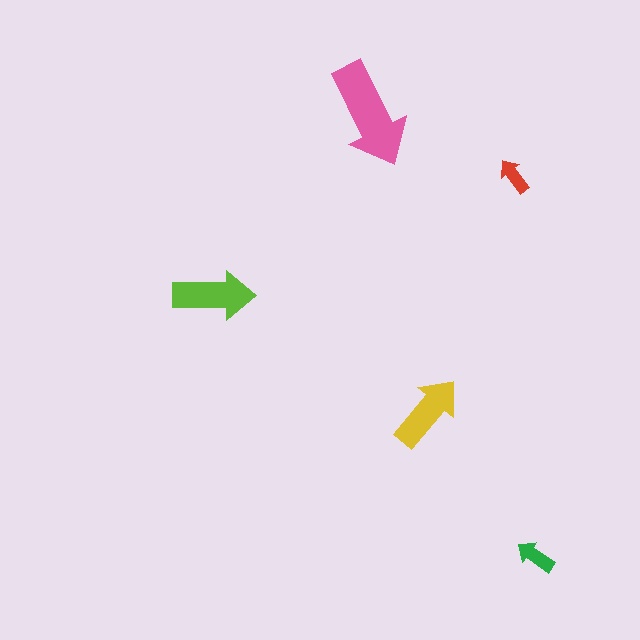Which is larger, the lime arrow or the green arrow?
The lime one.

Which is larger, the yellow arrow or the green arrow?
The yellow one.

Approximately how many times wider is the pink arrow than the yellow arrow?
About 1.5 times wider.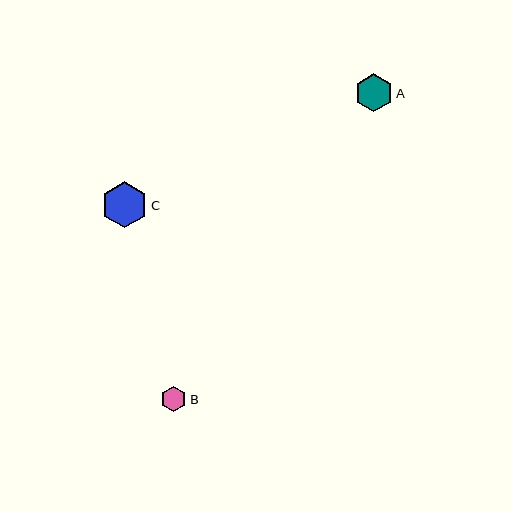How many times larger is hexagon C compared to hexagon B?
Hexagon C is approximately 1.8 times the size of hexagon B.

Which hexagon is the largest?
Hexagon C is the largest with a size of approximately 46 pixels.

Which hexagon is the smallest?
Hexagon B is the smallest with a size of approximately 25 pixels.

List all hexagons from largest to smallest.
From largest to smallest: C, A, B.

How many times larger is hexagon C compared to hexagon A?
Hexagon C is approximately 1.2 times the size of hexagon A.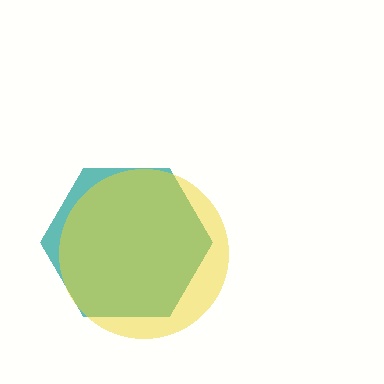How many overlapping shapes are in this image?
There are 2 overlapping shapes in the image.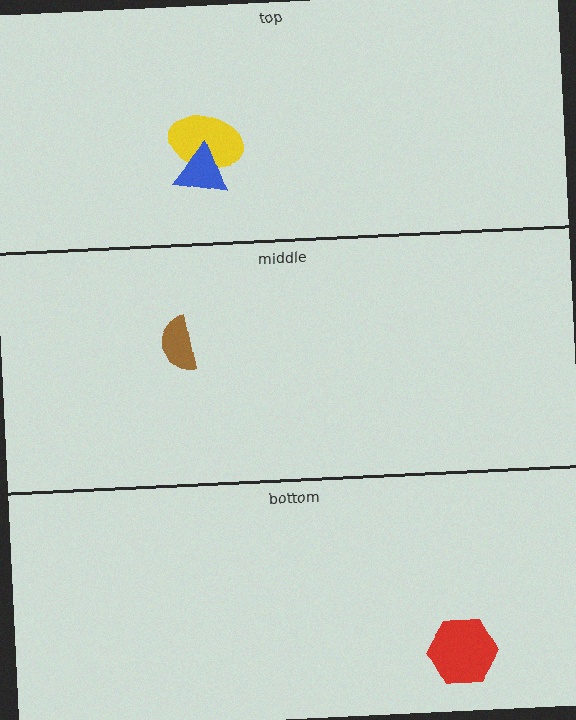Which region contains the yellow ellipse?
The top region.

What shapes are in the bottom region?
The red hexagon.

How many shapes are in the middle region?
1.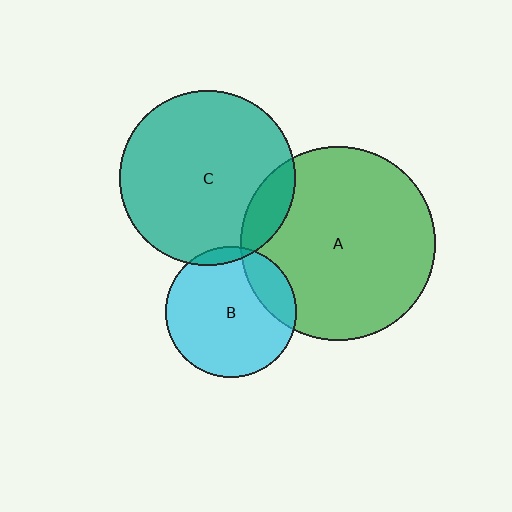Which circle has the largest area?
Circle A (green).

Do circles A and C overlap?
Yes.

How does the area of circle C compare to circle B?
Approximately 1.8 times.